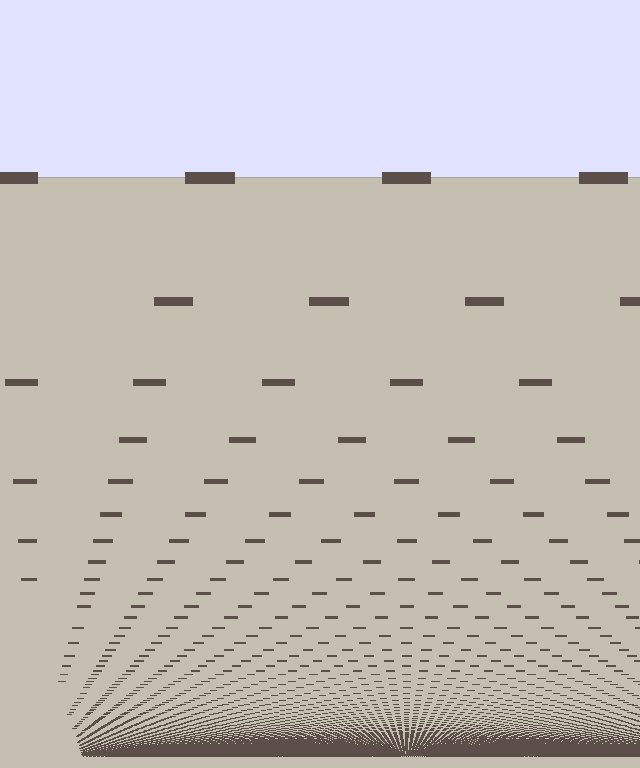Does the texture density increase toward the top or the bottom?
Density increases toward the bottom.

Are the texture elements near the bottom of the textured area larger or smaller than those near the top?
Smaller. The gradient is inverted — elements near the bottom are smaller and denser.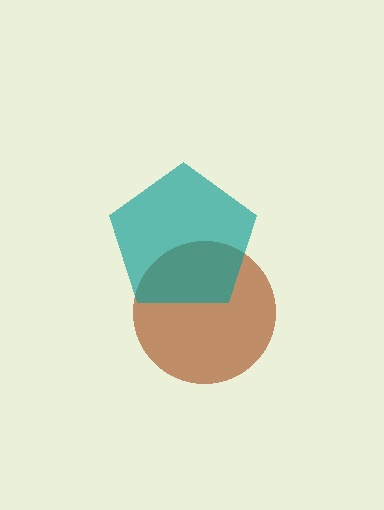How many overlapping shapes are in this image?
There are 2 overlapping shapes in the image.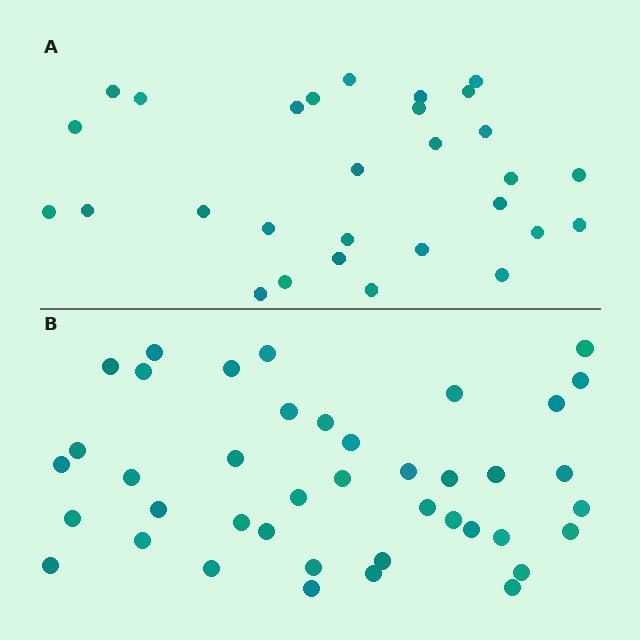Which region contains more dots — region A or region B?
Region B (the bottom region) has more dots.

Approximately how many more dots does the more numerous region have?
Region B has roughly 12 or so more dots than region A.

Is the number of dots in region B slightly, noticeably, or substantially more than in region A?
Region B has noticeably more, but not dramatically so. The ratio is roughly 1.4 to 1.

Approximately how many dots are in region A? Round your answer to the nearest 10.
About 30 dots. (The exact count is 29, which rounds to 30.)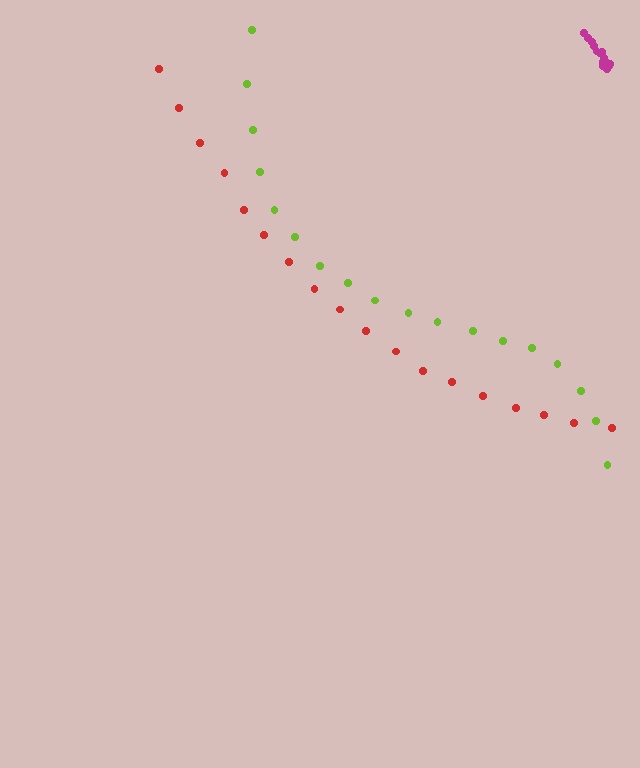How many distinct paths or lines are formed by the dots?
There are 3 distinct paths.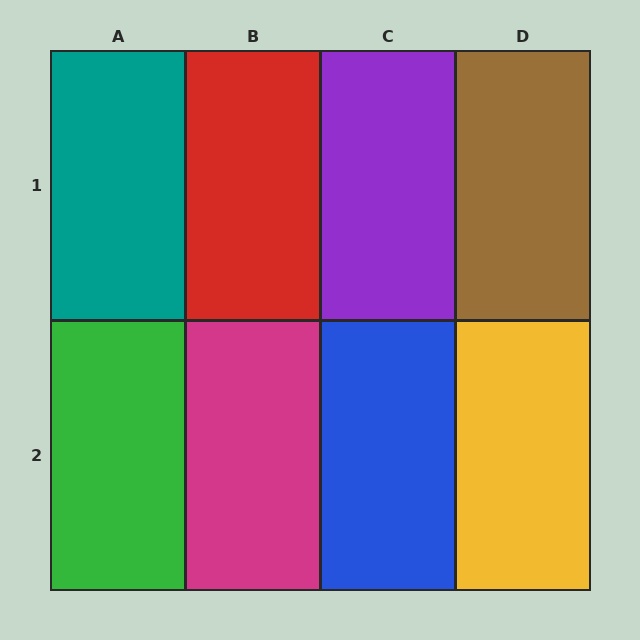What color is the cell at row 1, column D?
Brown.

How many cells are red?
1 cell is red.